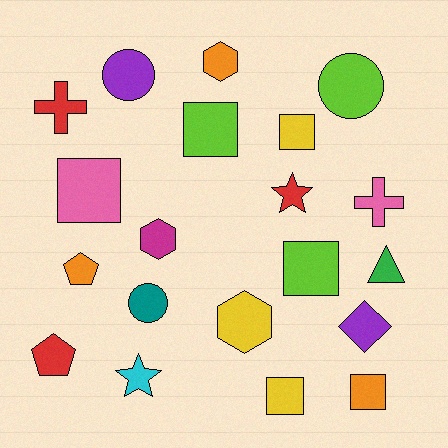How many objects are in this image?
There are 20 objects.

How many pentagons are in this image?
There are 2 pentagons.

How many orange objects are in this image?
There are 3 orange objects.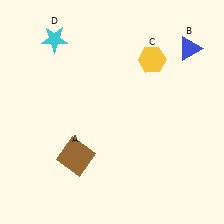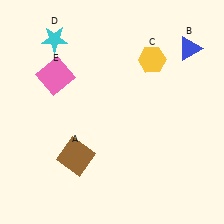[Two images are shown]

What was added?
A pink square (E) was added in Image 2.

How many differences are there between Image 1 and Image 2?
There is 1 difference between the two images.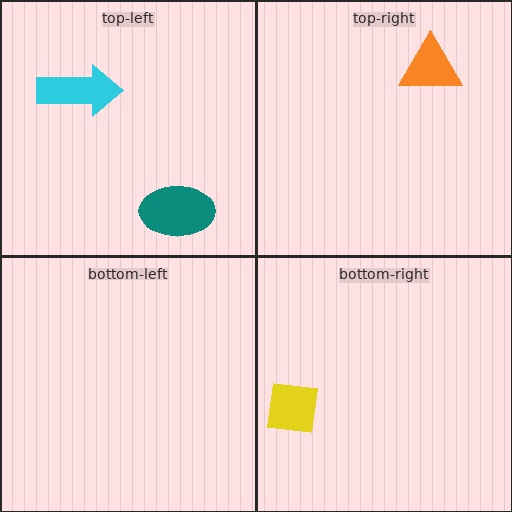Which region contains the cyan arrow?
The top-left region.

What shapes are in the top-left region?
The cyan arrow, the teal ellipse.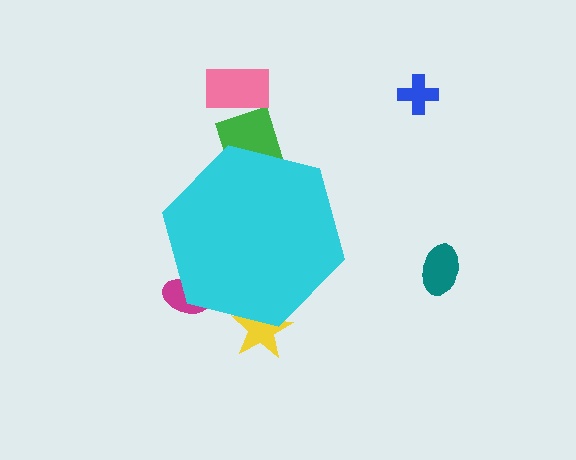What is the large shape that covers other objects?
A cyan hexagon.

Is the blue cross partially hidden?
No, the blue cross is fully visible.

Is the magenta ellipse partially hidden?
Yes, the magenta ellipse is partially hidden behind the cyan hexagon.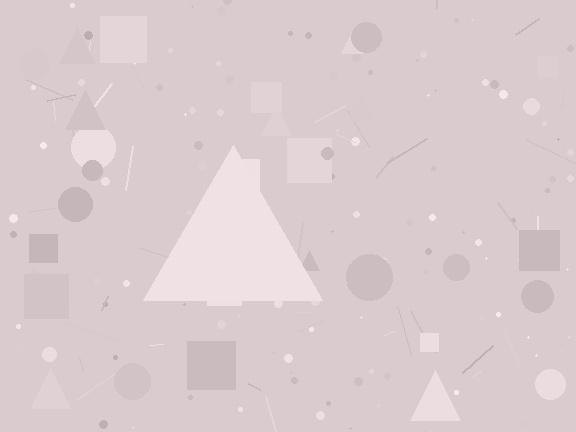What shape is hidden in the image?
A triangle is hidden in the image.